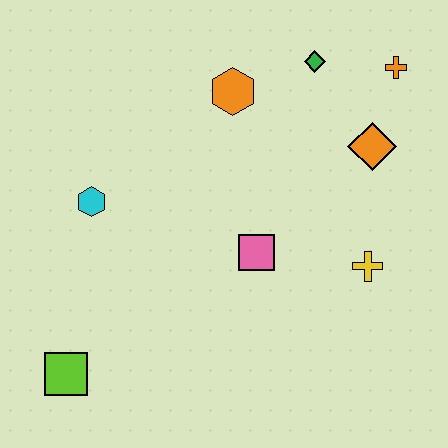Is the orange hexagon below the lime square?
No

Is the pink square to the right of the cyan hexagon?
Yes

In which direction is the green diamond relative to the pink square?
The green diamond is above the pink square.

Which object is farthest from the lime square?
The orange cross is farthest from the lime square.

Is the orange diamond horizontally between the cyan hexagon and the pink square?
No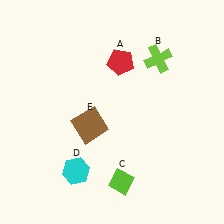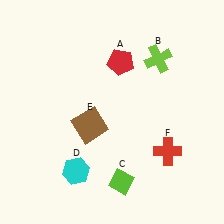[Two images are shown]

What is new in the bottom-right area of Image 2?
A red cross (F) was added in the bottom-right area of Image 2.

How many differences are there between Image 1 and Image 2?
There is 1 difference between the two images.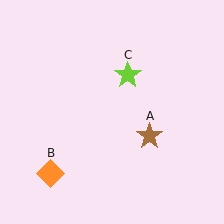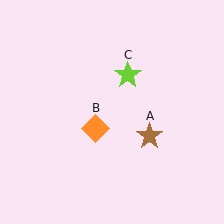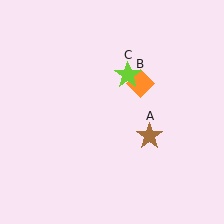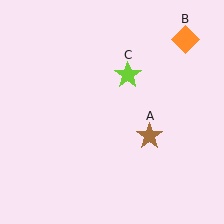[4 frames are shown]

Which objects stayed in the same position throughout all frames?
Brown star (object A) and lime star (object C) remained stationary.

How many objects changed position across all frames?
1 object changed position: orange diamond (object B).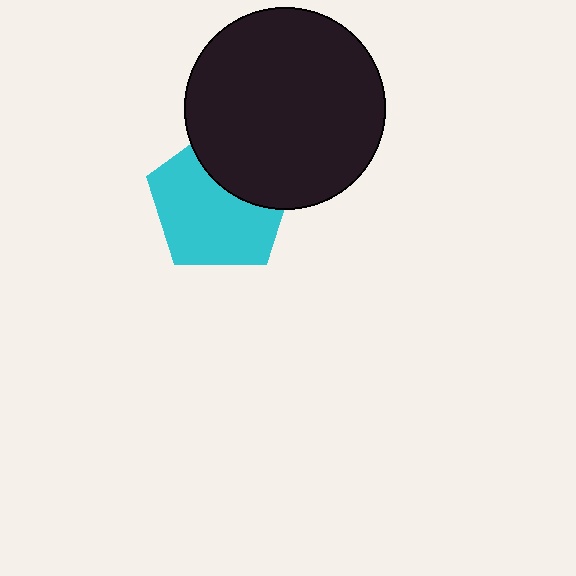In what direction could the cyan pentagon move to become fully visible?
The cyan pentagon could move down. That would shift it out from behind the black circle entirely.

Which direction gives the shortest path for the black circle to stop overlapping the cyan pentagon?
Moving up gives the shortest separation.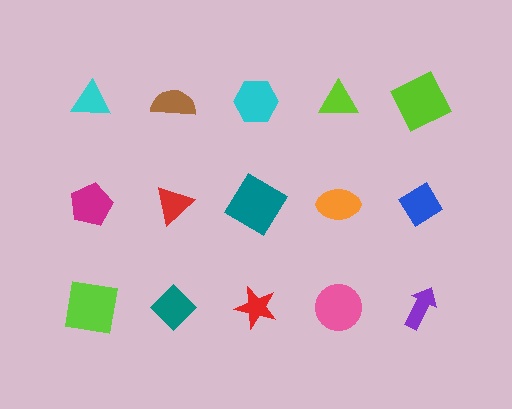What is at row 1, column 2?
A brown semicircle.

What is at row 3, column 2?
A teal diamond.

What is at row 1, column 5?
A lime square.